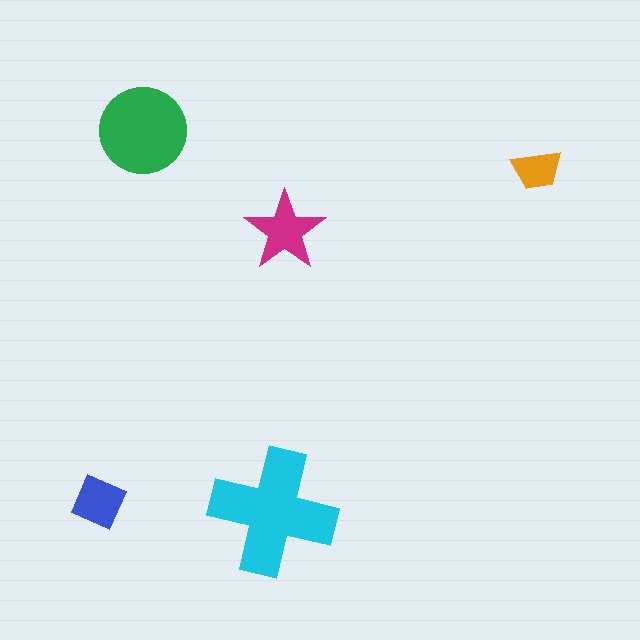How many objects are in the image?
There are 5 objects in the image.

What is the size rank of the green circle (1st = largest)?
2nd.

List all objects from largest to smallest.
The cyan cross, the green circle, the magenta star, the blue diamond, the orange trapezoid.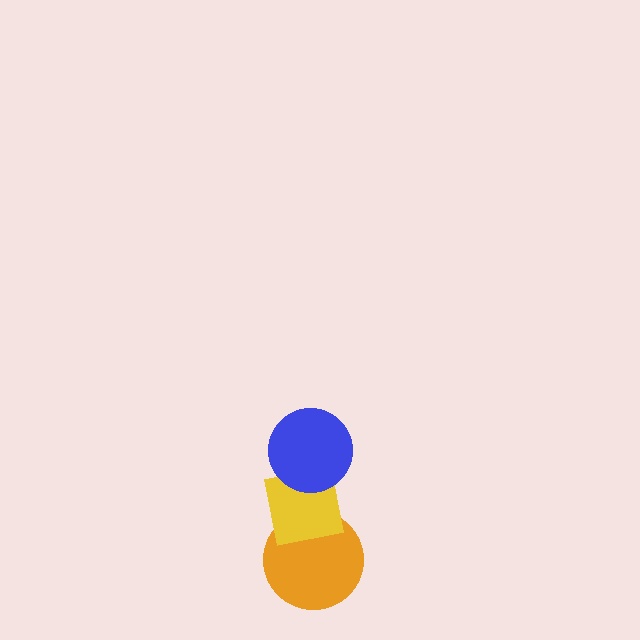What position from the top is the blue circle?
The blue circle is 1st from the top.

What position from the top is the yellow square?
The yellow square is 2nd from the top.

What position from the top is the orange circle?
The orange circle is 3rd from the top.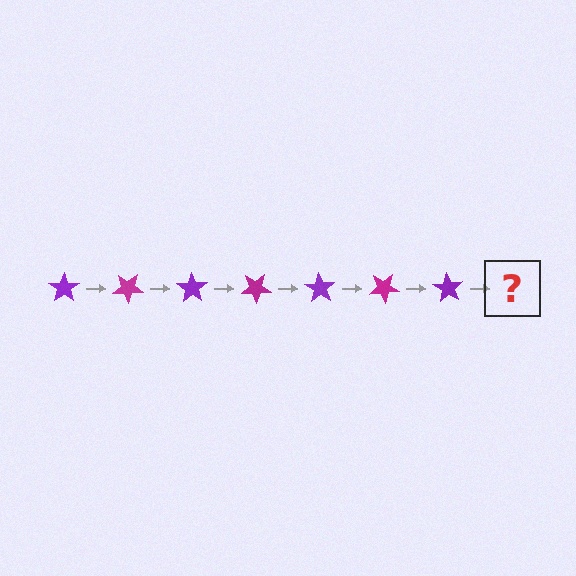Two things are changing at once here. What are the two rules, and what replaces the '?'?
The two rules are that it rotates 35 degrees each step and the color cycles through purple and magenta. The '?' should be a magenta star, rotated 245 degrees from the start.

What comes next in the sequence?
The next element should be a magenta star, rotated 245 degrees from the start.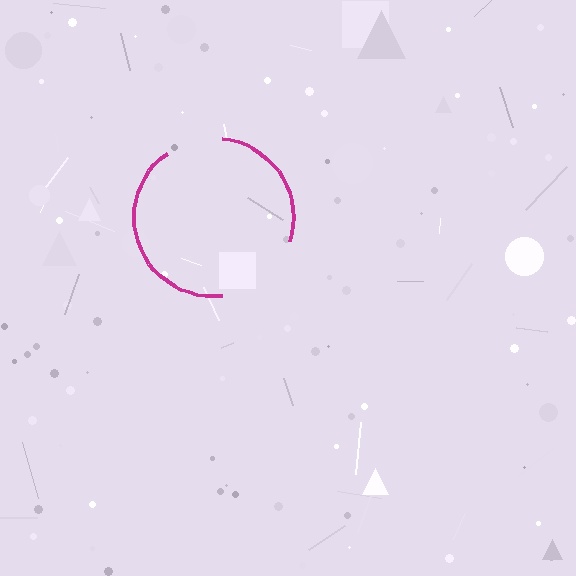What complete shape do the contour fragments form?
The contour fragments form a circle.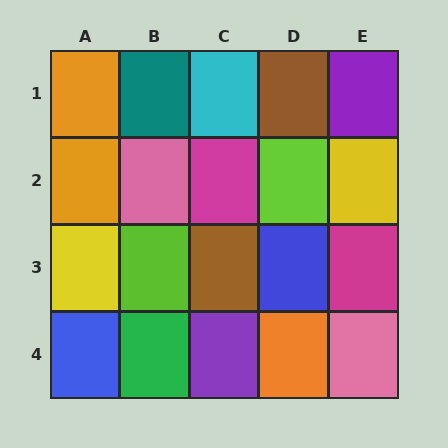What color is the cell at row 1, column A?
Orange.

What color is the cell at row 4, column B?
Green.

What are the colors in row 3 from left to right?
Yellow, lime, brown, blue, magenta.